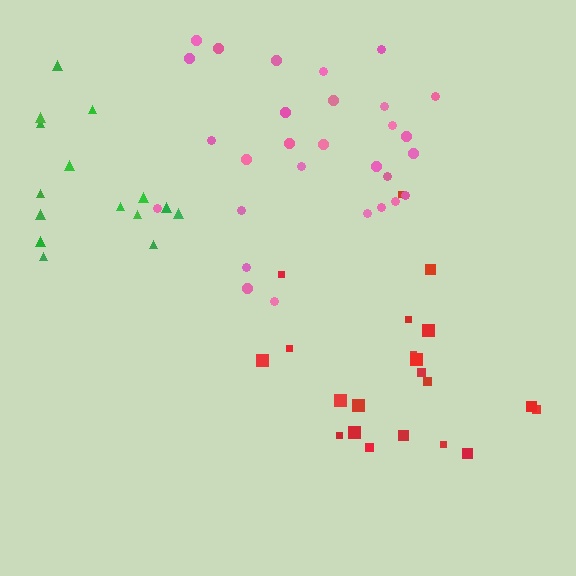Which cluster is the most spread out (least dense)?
Green.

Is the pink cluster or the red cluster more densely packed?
Pink.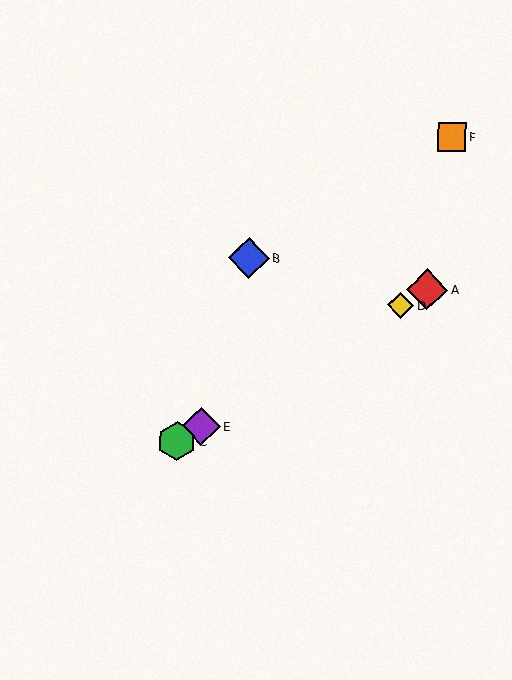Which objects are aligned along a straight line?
Objects A, C, D, E are aligned along a straight line.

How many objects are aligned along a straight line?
4 objects (A, C, D, E) are aligned along a straight line.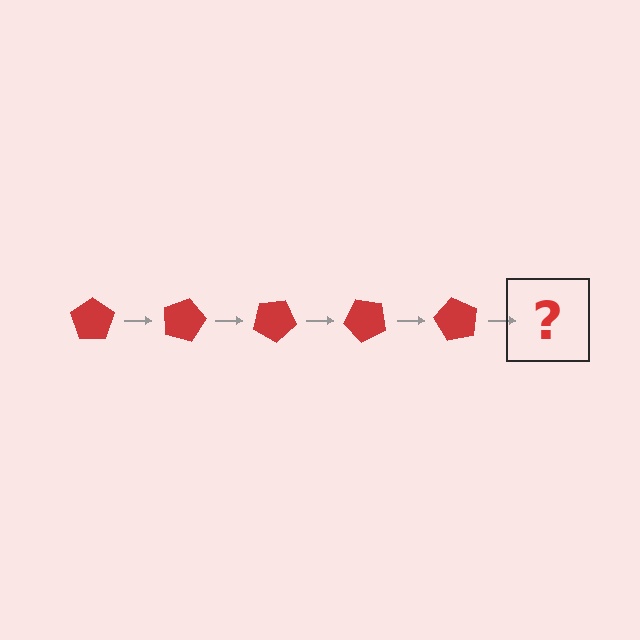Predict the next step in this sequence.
The next step is a red pentagon rotated 75 degrees.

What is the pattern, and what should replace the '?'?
The pattern is that the pentagon rotates 15 degrees each step. The '?' should be a red pentagon rotated 75 degrees.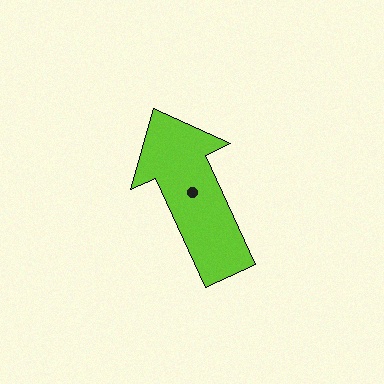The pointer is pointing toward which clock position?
Roughly 11 o'clock.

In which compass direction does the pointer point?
Northwest.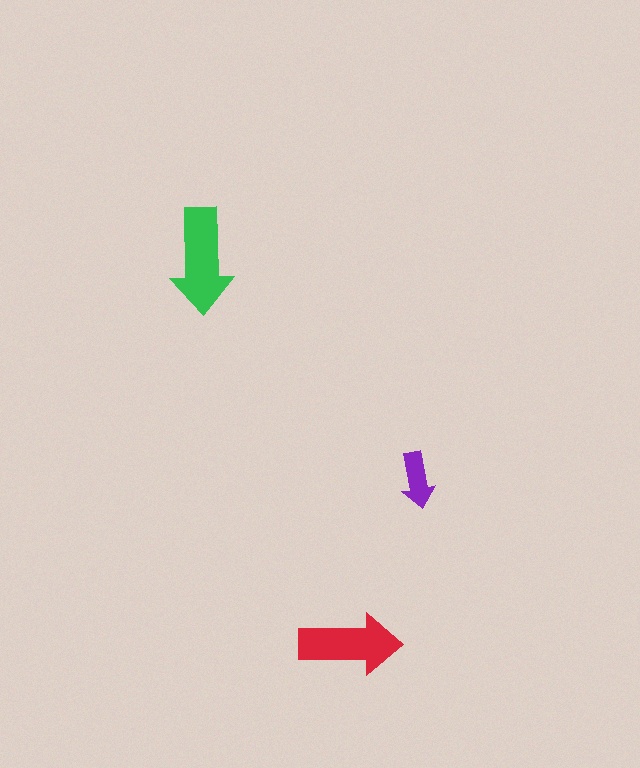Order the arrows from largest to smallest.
the green one, the red one, the purple one.